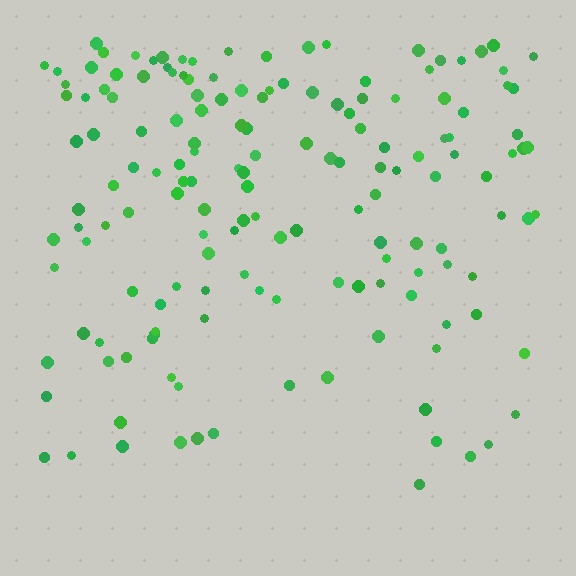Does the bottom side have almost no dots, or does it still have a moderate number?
Still a moderate number, just noticeably fewer than the top.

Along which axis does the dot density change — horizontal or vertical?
Vertical.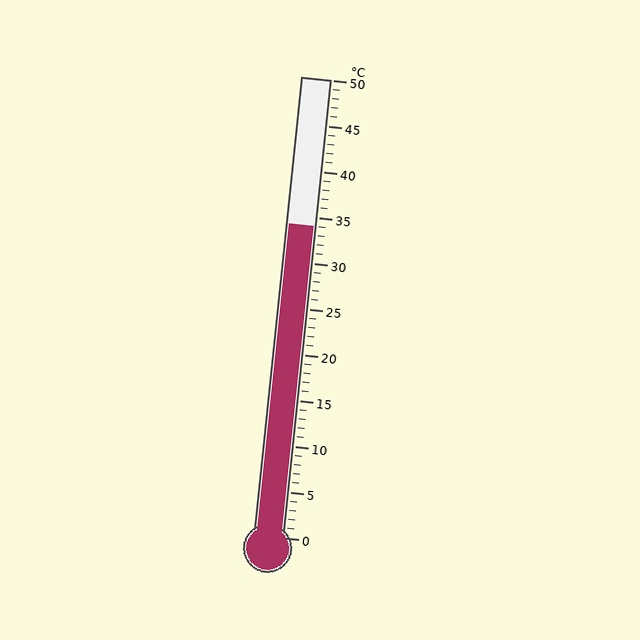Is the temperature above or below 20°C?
The temperature is above 20°C.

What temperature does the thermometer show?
The thermometer shows approximately 34°C.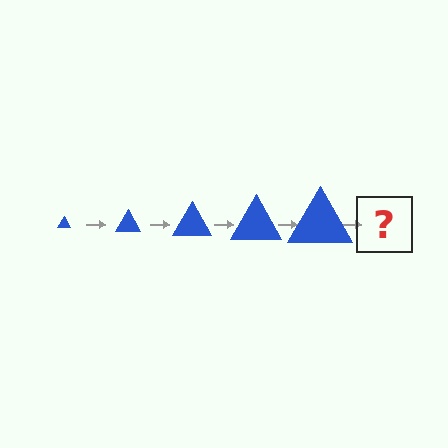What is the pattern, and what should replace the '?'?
The pattern is that the triangle gets progressively larger each step. The '?' should be a blue triangle, larger than the previous one.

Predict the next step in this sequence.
The next step is a blue triangle, larger than the previous one.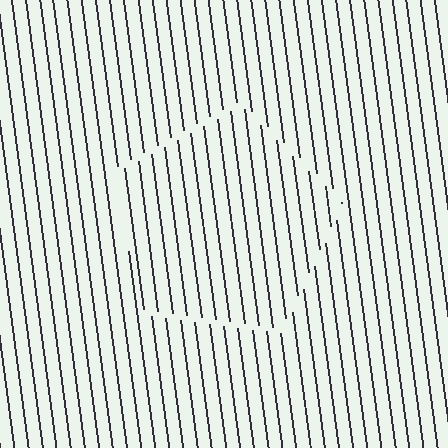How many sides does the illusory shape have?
5 sides — the line-ends trace a pentagon.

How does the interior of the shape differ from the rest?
The interior of the shape contains the same grating, shifted by half a period — the contour is defined by the phase discontinuity where line-ends from the inner and outer gratings abut.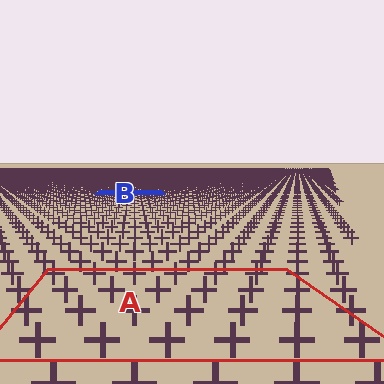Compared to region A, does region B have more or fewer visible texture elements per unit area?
Region B has more texture elements per unit area — they are packed more densely because it is farther away.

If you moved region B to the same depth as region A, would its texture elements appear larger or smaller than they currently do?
They would appear larger. At a closer depth, the same texture elements are projected at a bigger on-screen size.